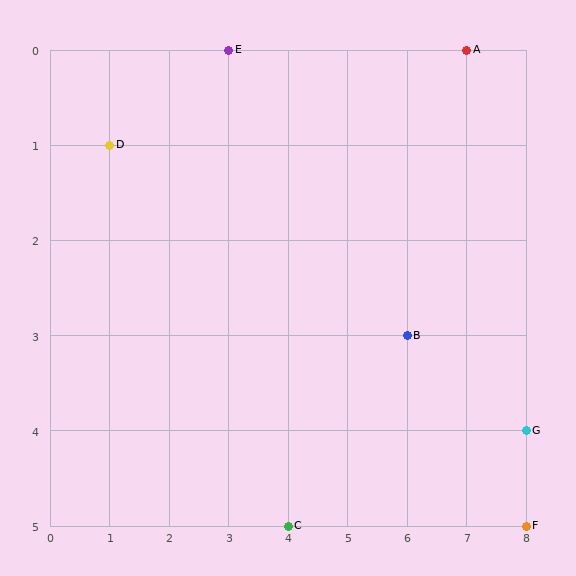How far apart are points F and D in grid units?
Points F and D are 7 columns and 4 rows apart (about 8.1 grid units diagonally).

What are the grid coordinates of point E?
Point E is at grid coordinates (3, 0).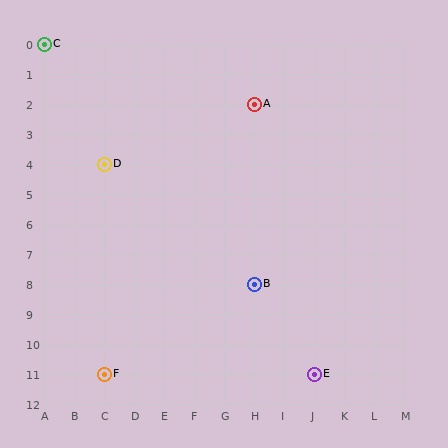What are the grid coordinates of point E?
Point E is at grid coordinates (J, 11).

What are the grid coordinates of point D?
Point D is at grid coordinates (C, 4).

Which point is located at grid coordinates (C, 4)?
Point D is at (C, 4).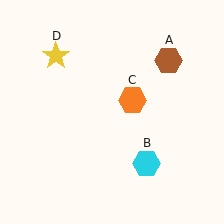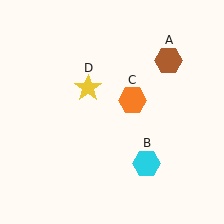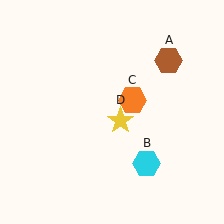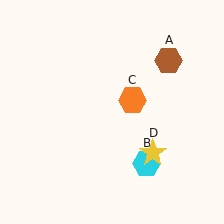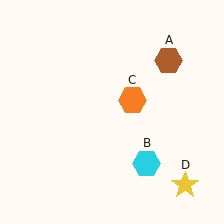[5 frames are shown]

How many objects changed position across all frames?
1 object changed position: yellow star (object D).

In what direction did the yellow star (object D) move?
The yellow star (object D) moved down and to the right.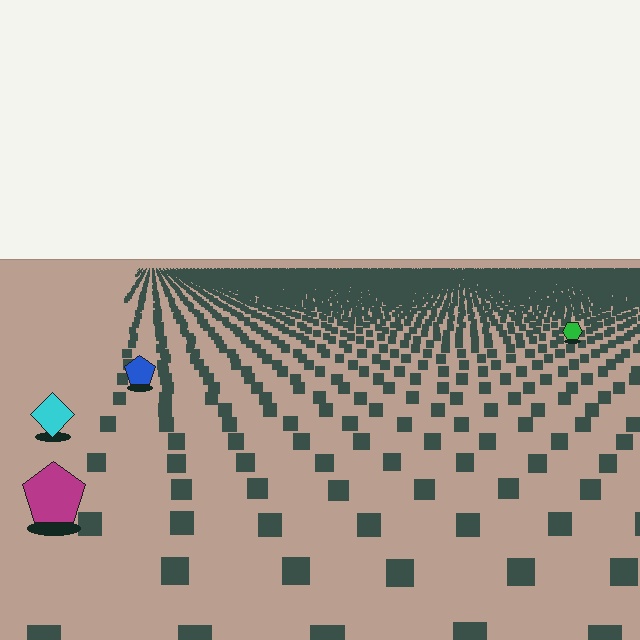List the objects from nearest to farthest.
From nearest to farthest: the magenta pentagon, the cyan diamond, the blue pentagon, the green hexagon.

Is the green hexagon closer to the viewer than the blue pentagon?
No. The blue pentagon is closer — you can tell from the texture gradient: the ground texture is coarser near it.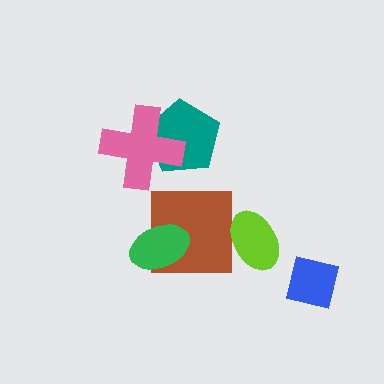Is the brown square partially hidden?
Yes, it is partially covered by another shape.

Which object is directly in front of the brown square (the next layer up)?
The green ellipse is directly in front of the brown square.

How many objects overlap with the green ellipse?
1 object overlaps with the green ellipse.